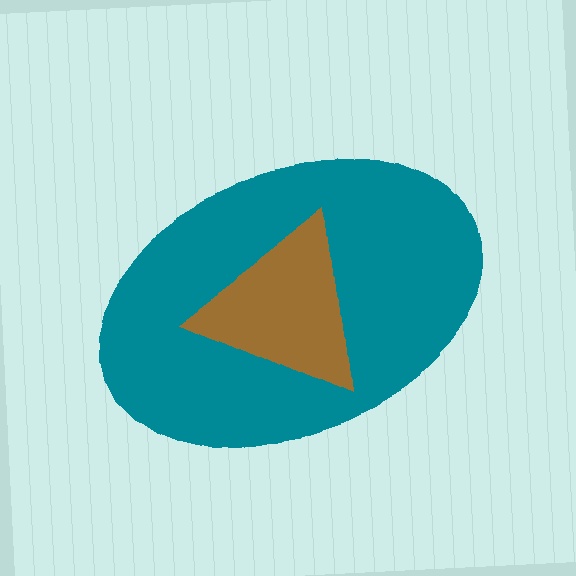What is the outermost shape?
The teal ellipse.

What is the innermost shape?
The brown triangle.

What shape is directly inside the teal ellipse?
The brown triangle.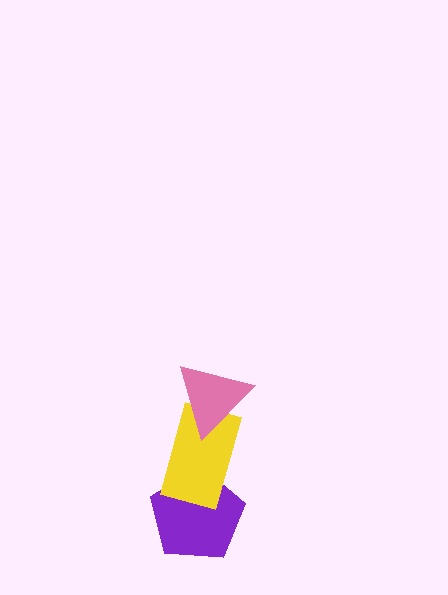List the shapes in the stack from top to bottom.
From top to bottom: the pink triangle, the yellow rectangle, the purple pentagon.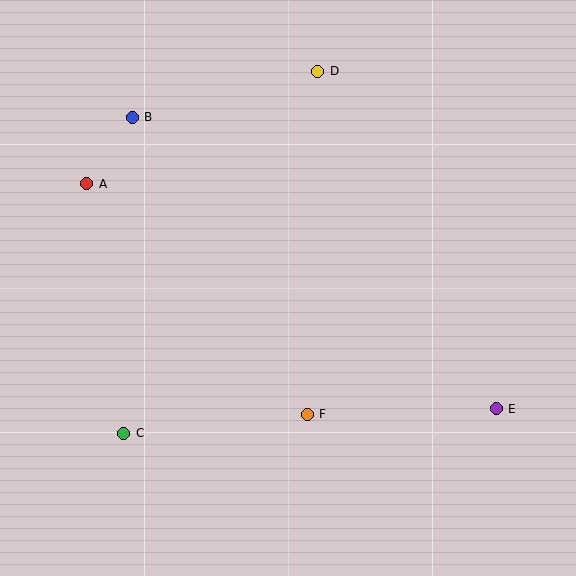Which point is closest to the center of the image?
Point F at (307, 414) is closest to the center.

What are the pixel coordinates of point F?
Point F is at (307, 414).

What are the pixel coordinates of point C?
Point C is at (124, 433).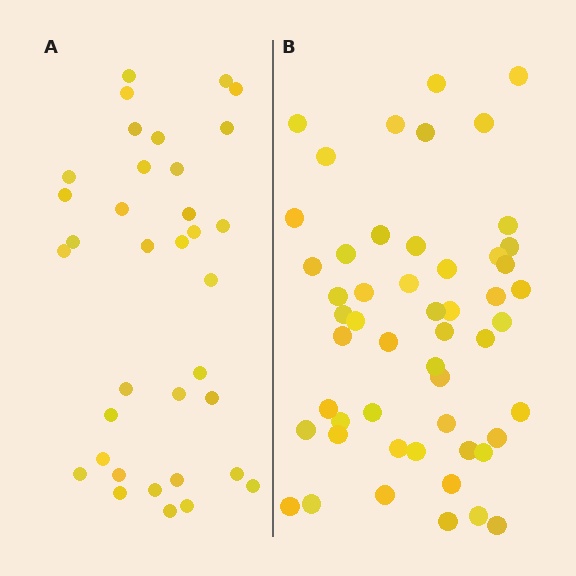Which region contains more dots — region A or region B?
Region B (the right region) has more dots.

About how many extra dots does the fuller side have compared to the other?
Region B has approximately 15 more dots than region A.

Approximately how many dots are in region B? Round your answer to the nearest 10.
About 50 dots. (The exact count is 52, which rounds to 50.)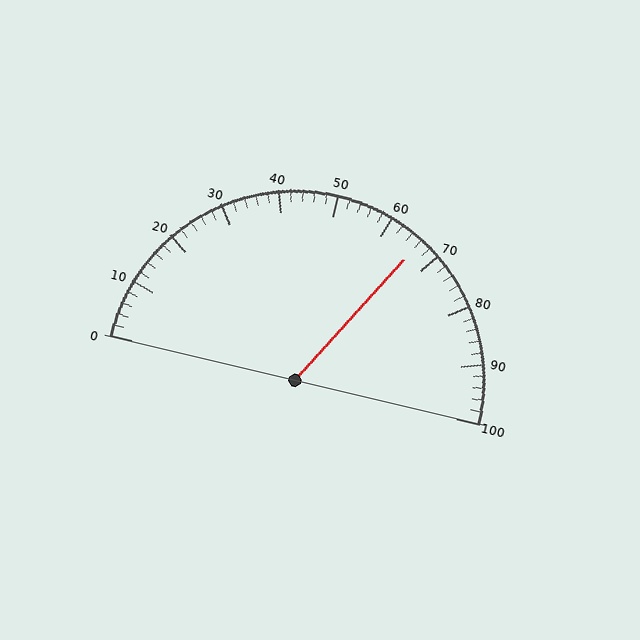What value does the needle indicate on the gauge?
The needle indicates approximately 66.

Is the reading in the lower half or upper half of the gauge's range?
The reading is in the upper half of the range (0 to 100).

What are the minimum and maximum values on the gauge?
The gauge ranges from 0 to 100.